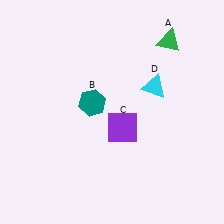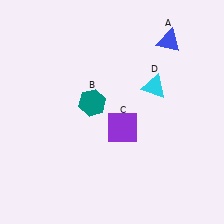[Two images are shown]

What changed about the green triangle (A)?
In Image 1, A is green. In Image 2, it changed to blue.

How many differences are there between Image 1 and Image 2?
There is 1 difference between the two images.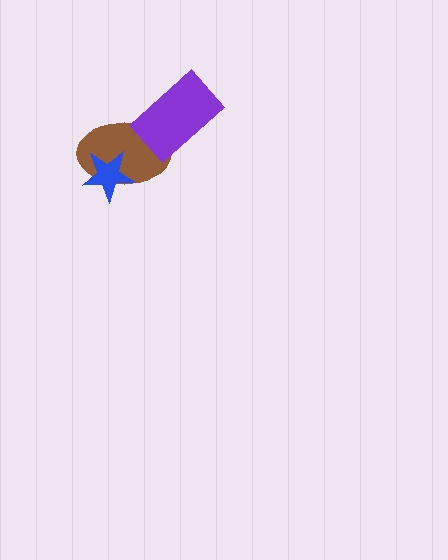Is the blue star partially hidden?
No, no other shape covers it.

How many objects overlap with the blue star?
1 object overlaps with the blue star.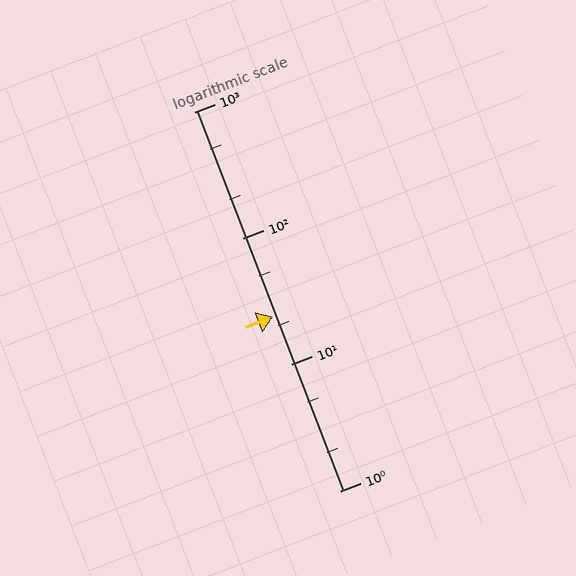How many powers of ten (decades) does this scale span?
The scale spans 3 decades, from 1 to 1000.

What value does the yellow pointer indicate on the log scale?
The pointer indicates approximately 24.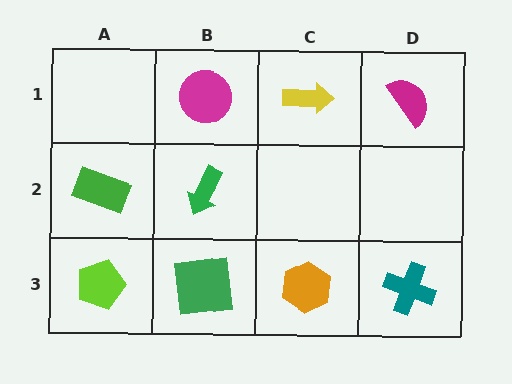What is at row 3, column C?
An orange hexagon.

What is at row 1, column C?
A yellow arrow.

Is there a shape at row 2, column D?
No, that cell is empty.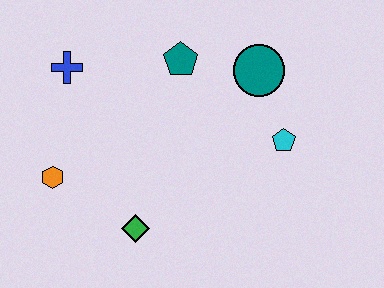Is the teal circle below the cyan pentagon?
No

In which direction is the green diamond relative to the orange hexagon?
The green diamond is to the right of the orange hexagon.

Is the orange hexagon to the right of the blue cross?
No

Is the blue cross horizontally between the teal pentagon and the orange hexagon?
Yes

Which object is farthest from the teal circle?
The orange hexagon is farthest from the teal circle.